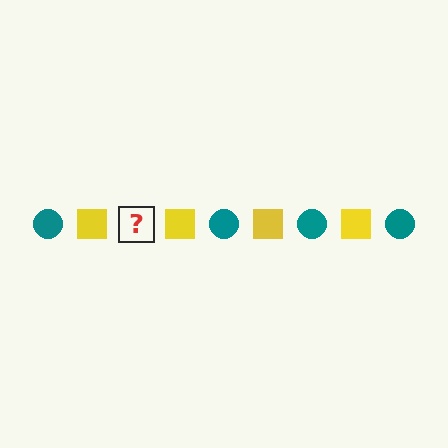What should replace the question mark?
The question mark should be replaced with a teal circle.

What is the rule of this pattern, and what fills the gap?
The rule is that the pattern alternates between teal circle and yellow square. The gap should be filled with a teal circle.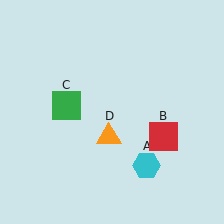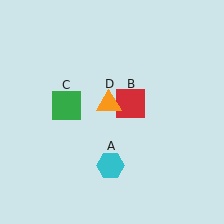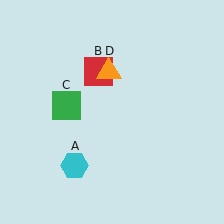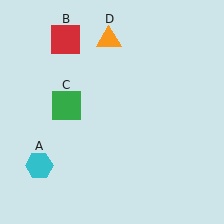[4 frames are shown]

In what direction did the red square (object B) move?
The red square (object B) moved up and to the left.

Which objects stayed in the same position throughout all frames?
Green square (object C) remained stationary.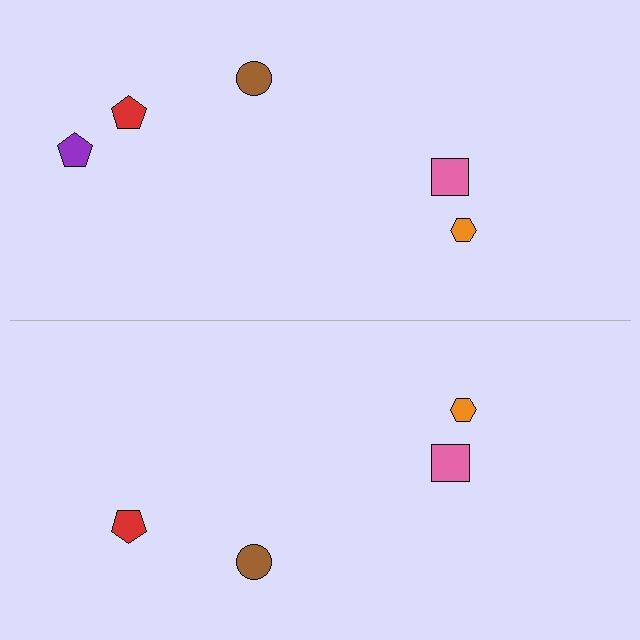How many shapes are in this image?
There are 9 shapes in this image.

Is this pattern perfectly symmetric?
No, the pattern is not perfectly symmetric. A purple pentagon is missing from the bottom side.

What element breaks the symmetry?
A purple pentagon is missing from the bottom side.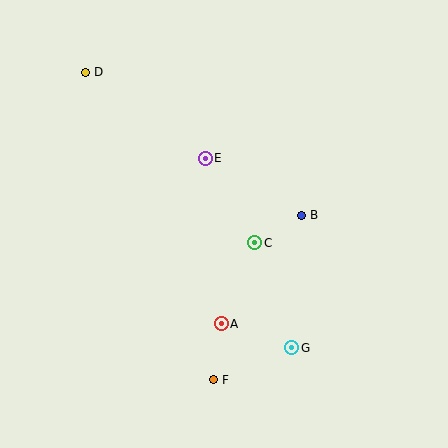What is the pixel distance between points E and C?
The distance between E and C is 98 pixels.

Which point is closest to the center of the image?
Point C at (255, 243) is closest to the center.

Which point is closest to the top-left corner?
Point D is closest to the top-left corner.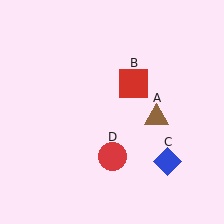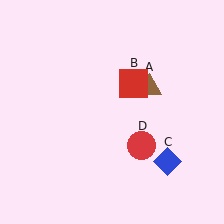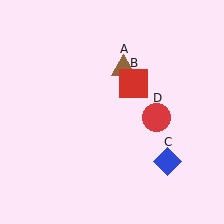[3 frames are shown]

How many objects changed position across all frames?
2 objects changed position: brown triangle (object A), red circle (object D).